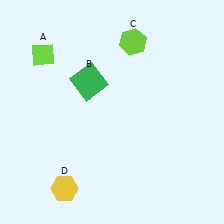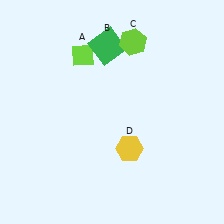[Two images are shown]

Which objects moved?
The objects that moved are: the lime diamond (A), the green square (B), the yellow hexagon (D).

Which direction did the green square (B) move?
The green square (B) moved up.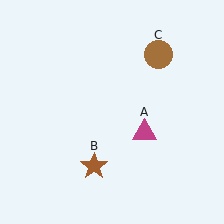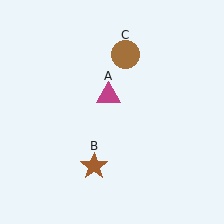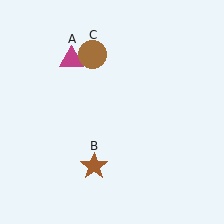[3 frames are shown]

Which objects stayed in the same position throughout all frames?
Brown star (object B) remained stationary.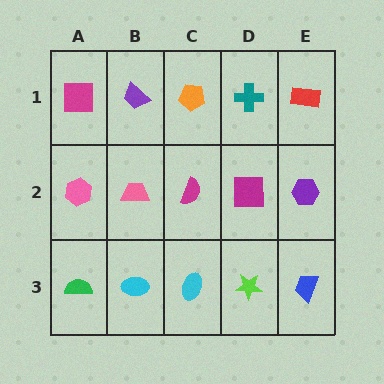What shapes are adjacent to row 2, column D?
A teal cross (row 1, column D), a lime star (row 3, column D), a magenta semicircle (row 2, column C), a purple hexagon (row 2, column E).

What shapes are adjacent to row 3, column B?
A pink trapezoid (row 2, column B), a green semicircle (row 3, column A), a cyan ellipse (row 3, column C).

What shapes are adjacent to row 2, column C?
An orange pentagon (row 1, column C), a cyan ellipse (row 3, column C), a pink trapezoid (row 2, column B), a magenta square (row 2, column D).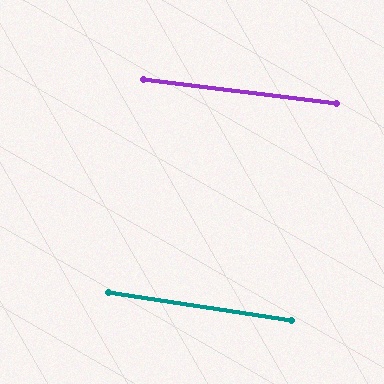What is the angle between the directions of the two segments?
Approximately 1 degree.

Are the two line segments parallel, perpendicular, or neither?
Parallel — their directions differ by only 1.4°.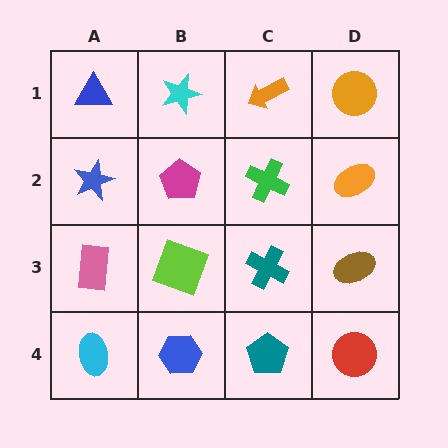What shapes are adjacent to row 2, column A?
A blue triangle (row 1, column A), a pink rectangle (row 3, column A), a magenta pentagon (row 2, column B).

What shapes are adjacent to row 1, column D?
An orange ellipse (row 2, column D), an orange arrow (row 1, column C).